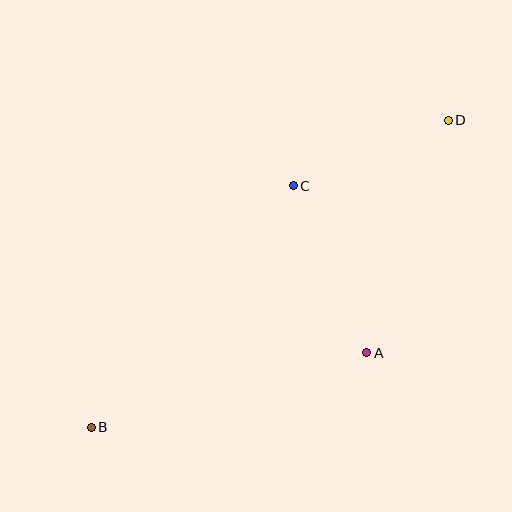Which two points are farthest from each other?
Points B and D are farthest from each other.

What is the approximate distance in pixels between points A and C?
The distance between A and C is approximately 182 pixels.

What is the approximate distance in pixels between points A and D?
The distance between A and D is approximately 246 pixels.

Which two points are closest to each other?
Points C and D are closest to each other.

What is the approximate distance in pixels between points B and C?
The distance between B and C is approximately 315 pixels.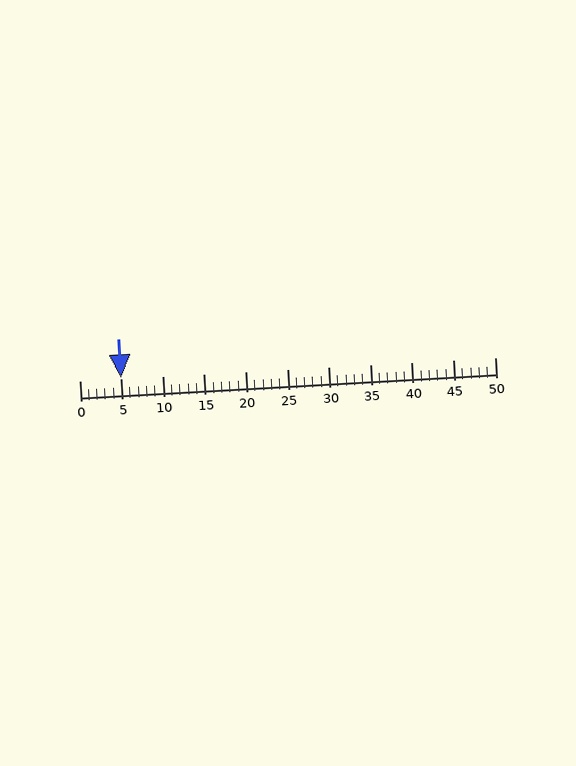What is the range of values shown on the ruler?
The ruler shows values from 0 to 50.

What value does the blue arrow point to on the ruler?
The blue arrow points to approximately 5.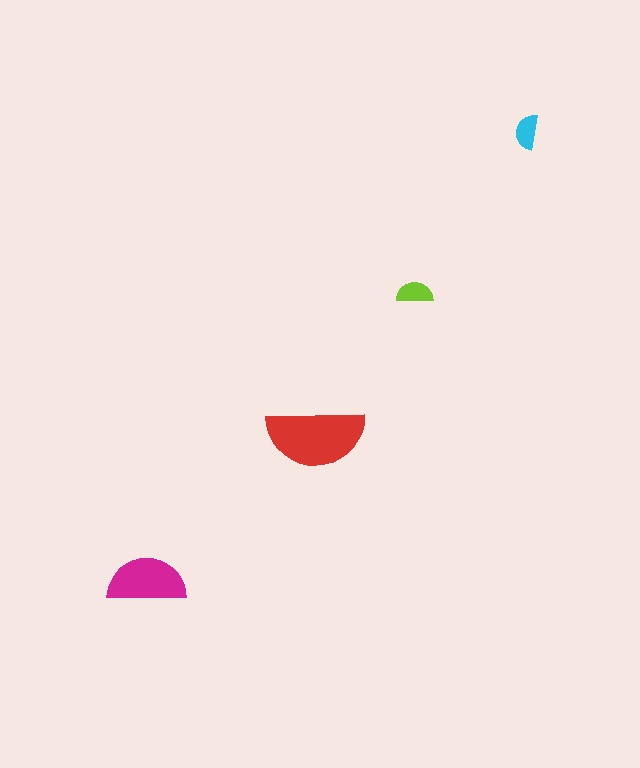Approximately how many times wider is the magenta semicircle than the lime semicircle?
About 2 times wider.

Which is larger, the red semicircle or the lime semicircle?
The red one.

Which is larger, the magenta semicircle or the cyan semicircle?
The magenta one.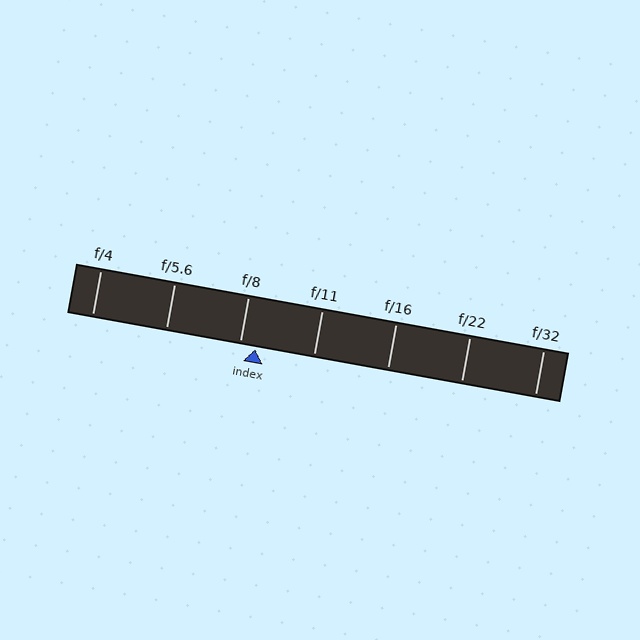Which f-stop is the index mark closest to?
The index mark is closest to f/8.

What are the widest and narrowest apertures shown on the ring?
The widest aperture shown is f/4 and the narrowest is f/32.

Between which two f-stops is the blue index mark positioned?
The index mark is between f/8 and f/11.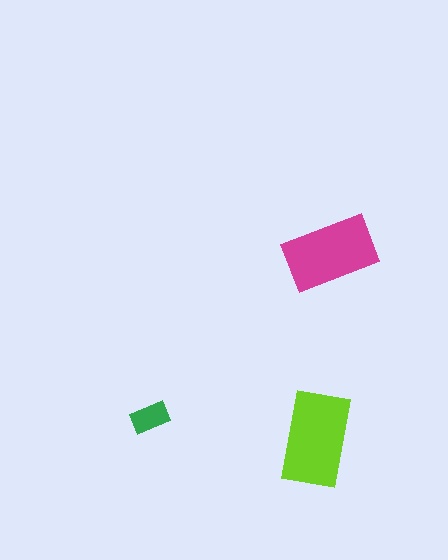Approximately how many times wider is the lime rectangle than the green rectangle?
About 2.5 times wider.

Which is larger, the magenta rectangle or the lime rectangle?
The lime one.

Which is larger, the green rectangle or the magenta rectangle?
The magenta one.